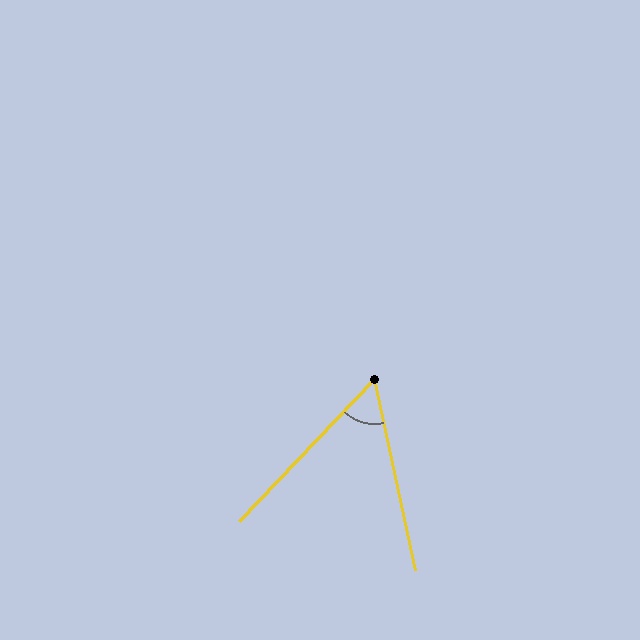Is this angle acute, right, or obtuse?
It is acute.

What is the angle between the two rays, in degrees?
Approximately 56 degrees.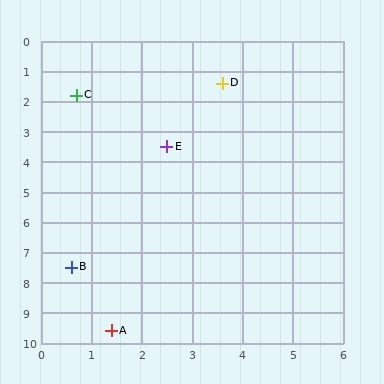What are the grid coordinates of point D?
Point D is at approximately (3.6, 1.4).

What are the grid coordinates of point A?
Point A is at approximately (1.4, 9.6).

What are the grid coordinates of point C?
Point C is at approximately (0.7, 1.8).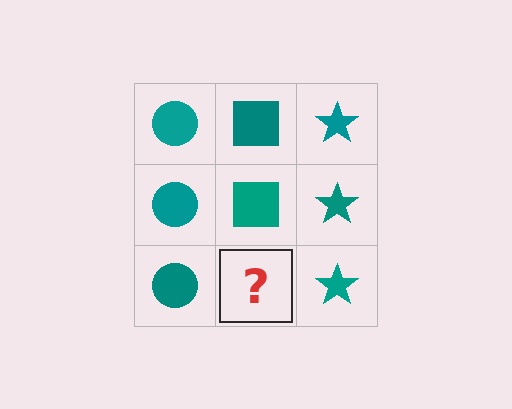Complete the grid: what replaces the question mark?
The question mark should be replaced with a teal square.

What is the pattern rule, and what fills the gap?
The rule is that each column has a consistent shape. The gap should be filled with a teal square.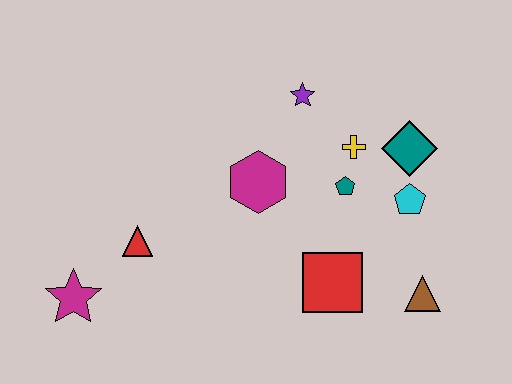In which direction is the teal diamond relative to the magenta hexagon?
The teal diamond is to the right of the magenta hexagon.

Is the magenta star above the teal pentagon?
No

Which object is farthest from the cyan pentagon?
The magenta star is farthest from the cyan pentagon.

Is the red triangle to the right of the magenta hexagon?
No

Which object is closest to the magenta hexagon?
The teal pentagon is closest to the magenta hexagon.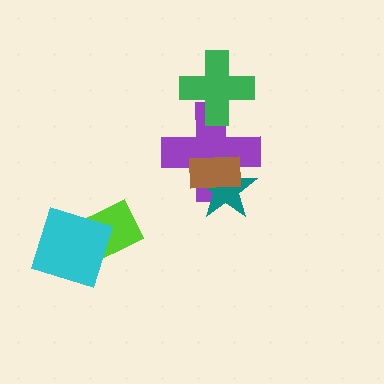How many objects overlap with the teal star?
2 objects overlap with the teal star.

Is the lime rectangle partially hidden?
Yes, it is partially covered by another shape.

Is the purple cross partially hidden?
Yes, it is partially covered by another shape.